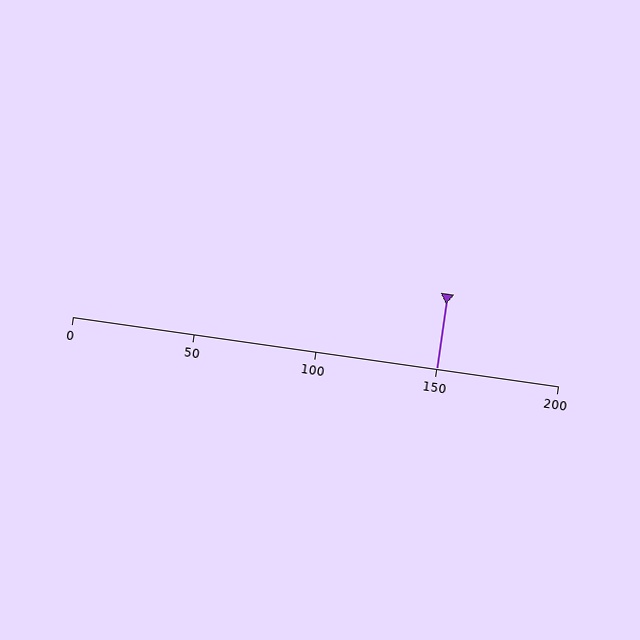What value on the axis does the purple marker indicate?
The marker indicates approximately 150.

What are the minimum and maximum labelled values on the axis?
The axis runs from 0 to 200.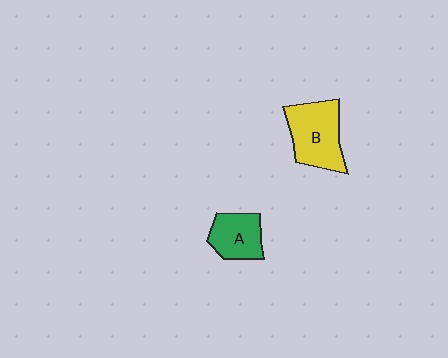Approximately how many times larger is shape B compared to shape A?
Approximately 1.4 times.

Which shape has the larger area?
Shape B (yellow).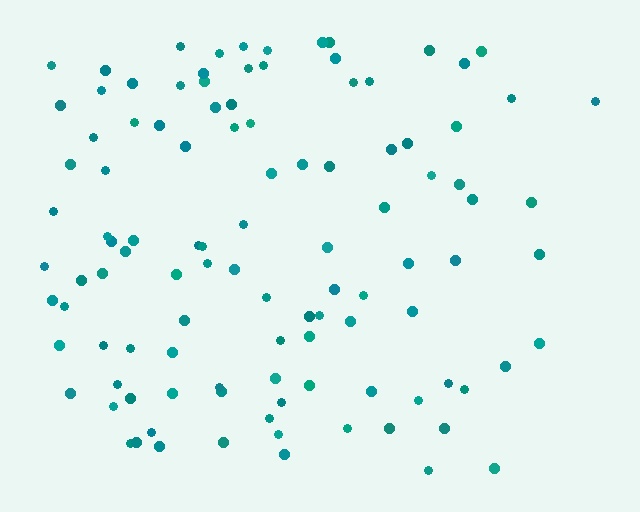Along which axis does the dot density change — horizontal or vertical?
Horizontal.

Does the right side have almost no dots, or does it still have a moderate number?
Still a moderate number, just noticeably fewer than the left.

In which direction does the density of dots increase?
From right to left, with the left side densest.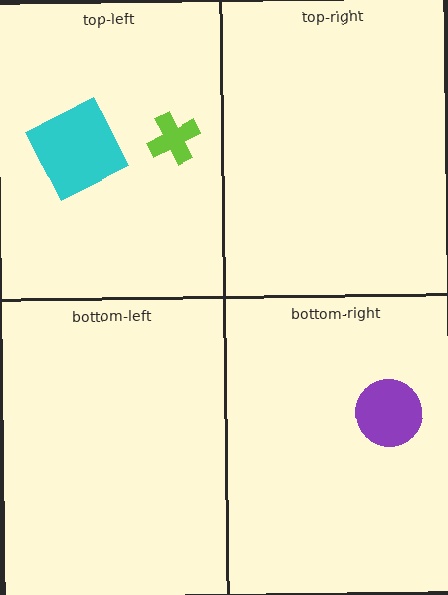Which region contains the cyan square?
The top-left region.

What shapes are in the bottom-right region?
The purple circle.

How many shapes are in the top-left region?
2.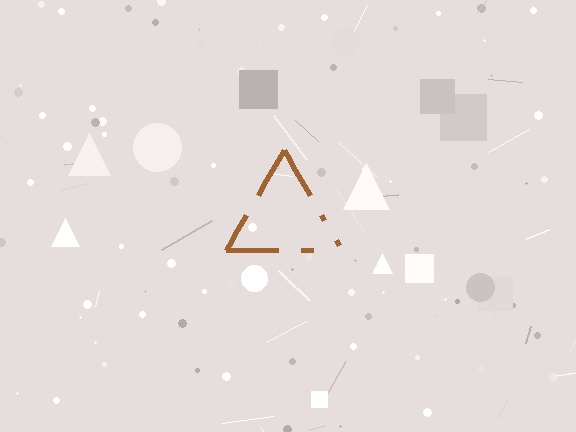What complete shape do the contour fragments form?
The contour fragments form a triangle.